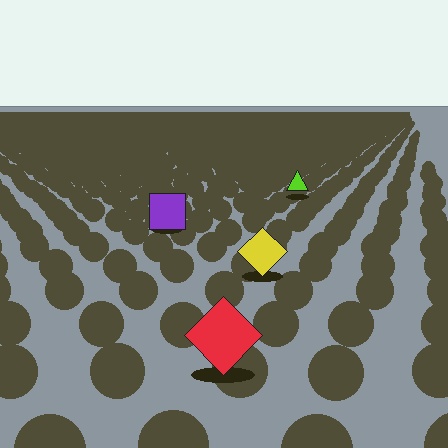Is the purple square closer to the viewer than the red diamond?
No. The red diamond is closer — you can tell from the texture gradient: the ground texture is coarser near it.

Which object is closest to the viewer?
The red diamond is closest. The texture marks near it are larger and more spread out.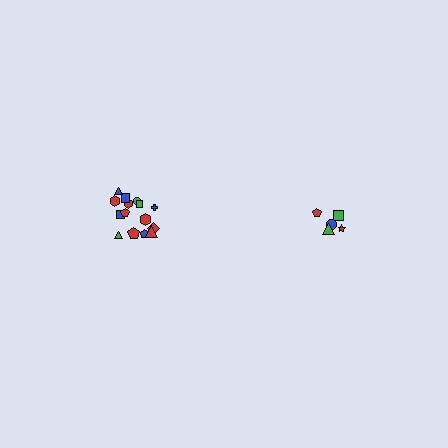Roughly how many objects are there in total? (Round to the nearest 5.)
Roughly 20 objects in total.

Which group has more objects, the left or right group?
The left group.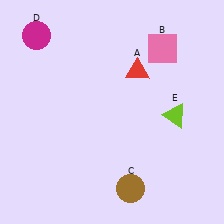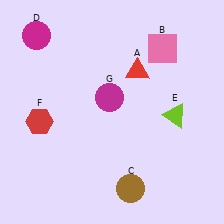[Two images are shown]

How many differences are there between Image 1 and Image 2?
There are 2 differences between the two images.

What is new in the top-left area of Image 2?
A magenta circle (G) was added in the top-left area of Image 2.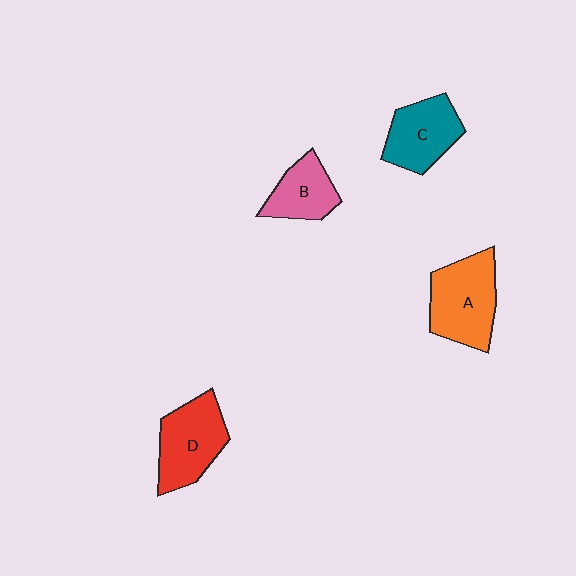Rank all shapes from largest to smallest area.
From largest to smallest: A (orange), D (red), C (teal), B (pink).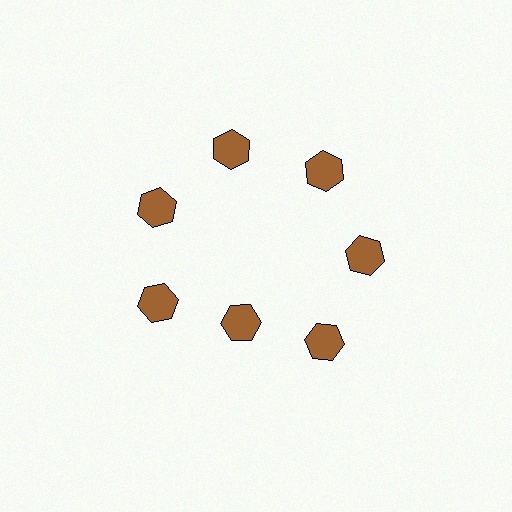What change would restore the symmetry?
The symmetry would be restored by moving it outward, back onto the ring so that all 7 hexagons sit at equal angles and equal distance from the center.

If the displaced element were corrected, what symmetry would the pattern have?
It would have 7-fold rotational symmetry — the pattern would map onto itself every 51 degrees.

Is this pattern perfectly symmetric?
No. The 7 brown hexagons are arranged in a ring, but one element near the 6 o'clock position is pulled inward toward the center, breaking the 7-fold rotational symmetry.